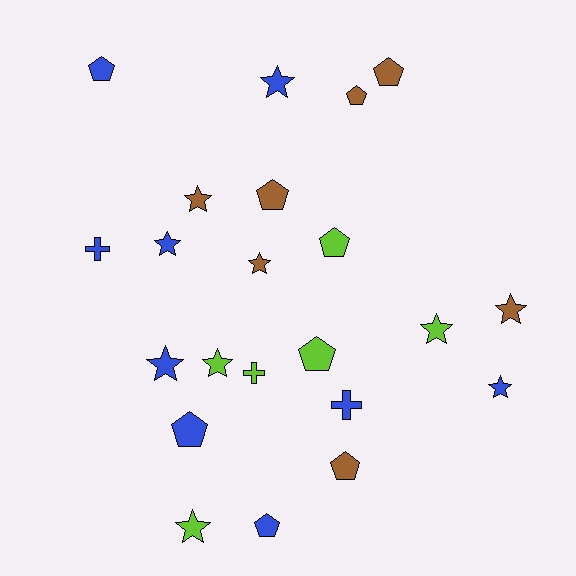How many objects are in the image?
There are 22 objects.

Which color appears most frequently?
Blue, with 9 objects.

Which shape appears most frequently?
Star, with 10 objects.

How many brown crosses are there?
There are no brown crosses.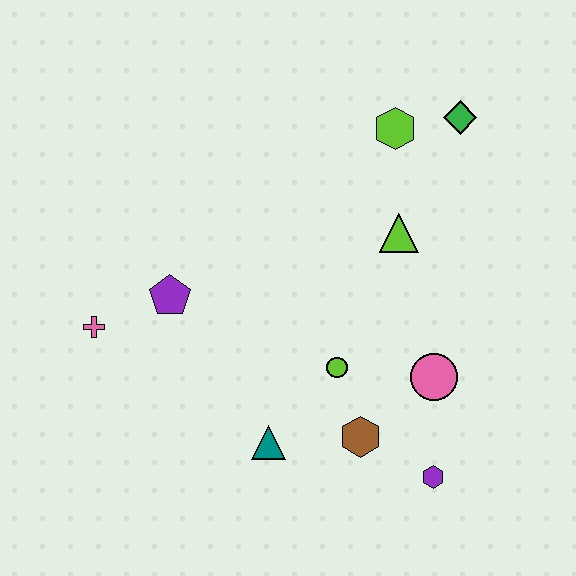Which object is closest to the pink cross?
The purple pentagon is closest to the pink cross.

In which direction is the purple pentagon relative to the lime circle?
The purple pentagon is to the left of the lime circle.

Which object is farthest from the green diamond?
The pink cross is farthest from the green diamond.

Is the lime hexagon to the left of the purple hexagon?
Yes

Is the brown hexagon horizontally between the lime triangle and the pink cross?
Yes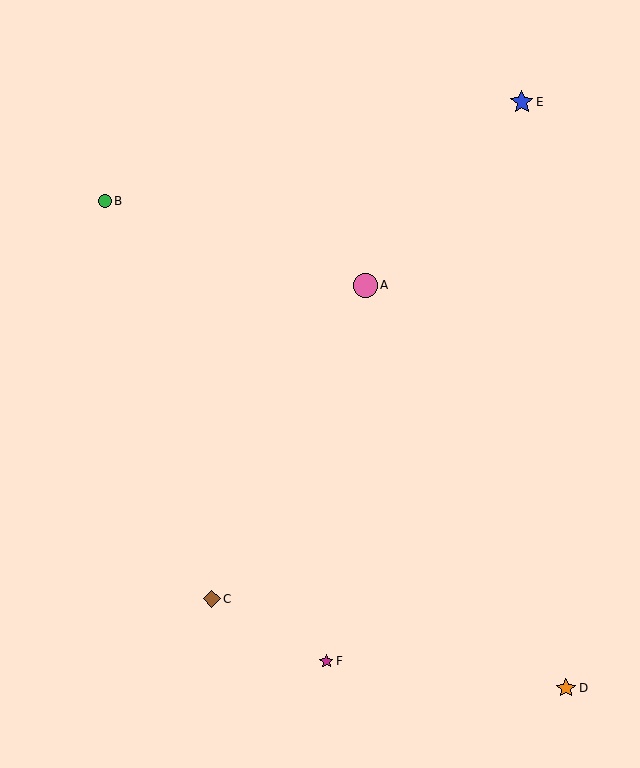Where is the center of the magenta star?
The center of the magenta star is at (326, 661).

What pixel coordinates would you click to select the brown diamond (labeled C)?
Click at (212, 599) to select the brown diamond C.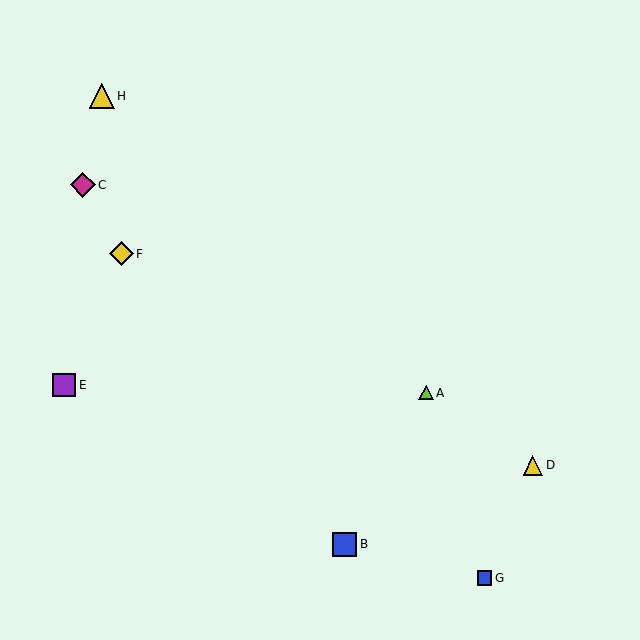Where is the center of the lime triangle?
The center of the lime triangle is at (426, 393).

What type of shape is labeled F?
Shape F is a yellow diamond.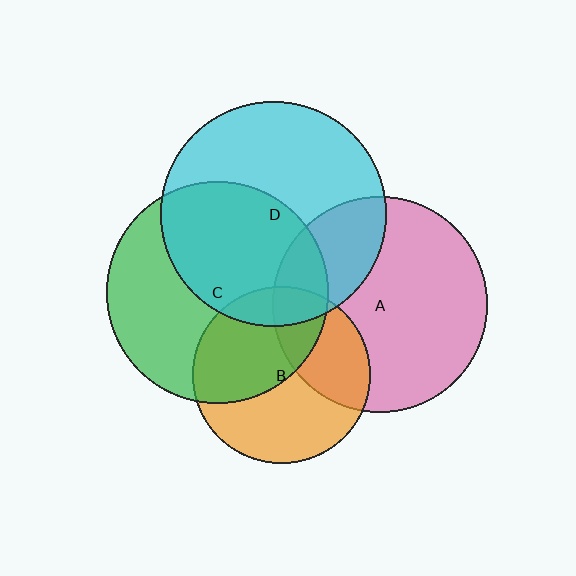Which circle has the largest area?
Circle D (cyan).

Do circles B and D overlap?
Yes.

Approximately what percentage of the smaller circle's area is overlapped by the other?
Approximately 15%.